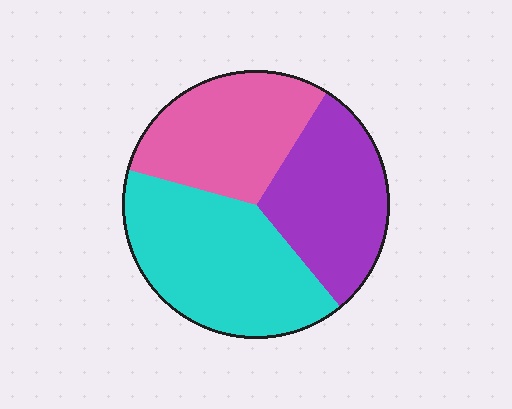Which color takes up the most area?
Cyan, at roughly 40%.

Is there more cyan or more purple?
Cyan.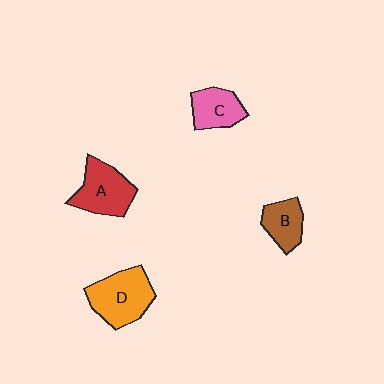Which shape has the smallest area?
Shape B (brown).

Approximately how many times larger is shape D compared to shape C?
Approximately 1.5 times.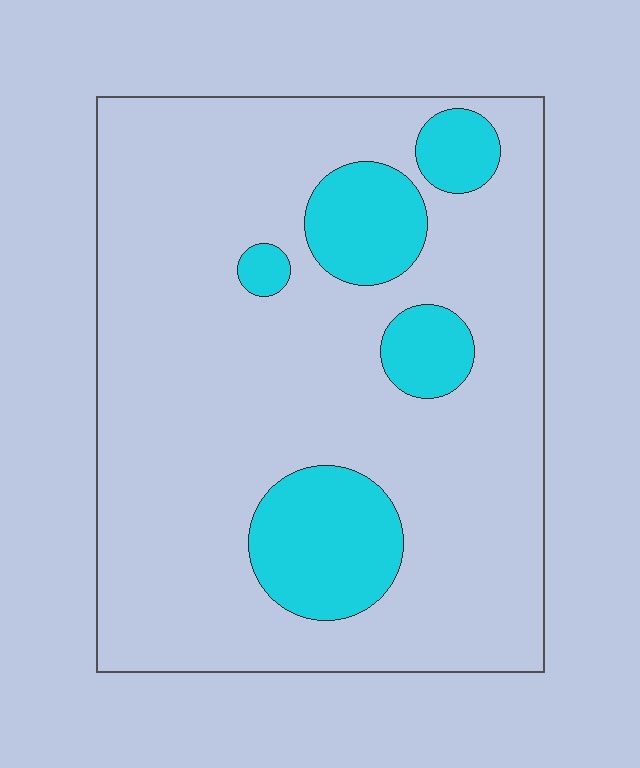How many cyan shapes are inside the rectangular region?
5.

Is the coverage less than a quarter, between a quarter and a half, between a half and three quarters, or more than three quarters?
Less than a quarter.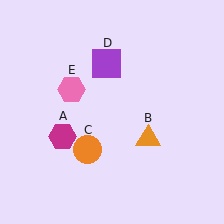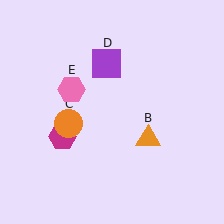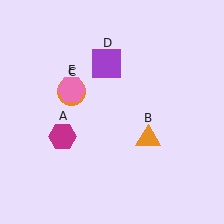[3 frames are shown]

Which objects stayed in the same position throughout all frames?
Magenta hexagon (object A) and orange triangle (object B) and purple square (object D) and pink hexagon (object E) remained stationary.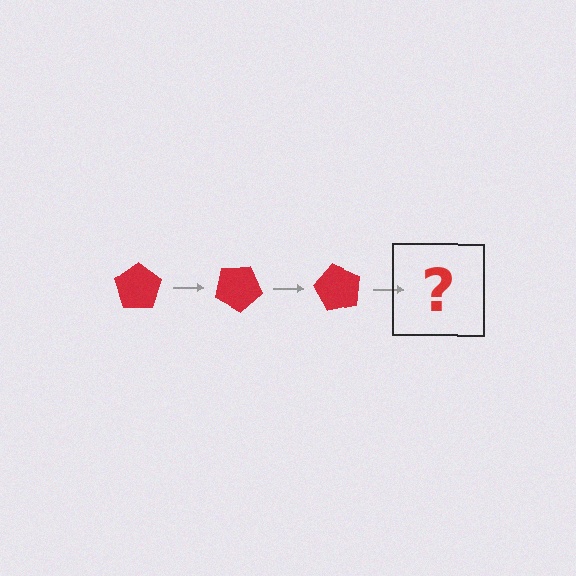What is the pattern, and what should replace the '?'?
The pattern is that the pentagon rotates 30 degrees each step. The '?' should be a red pentagon rotated 90 degrees.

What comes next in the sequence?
The next element should be a red pentagon rotated 90 degrees.